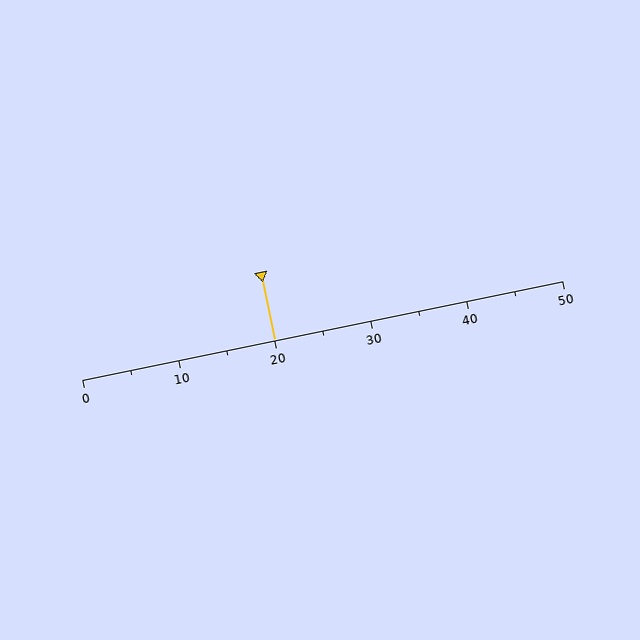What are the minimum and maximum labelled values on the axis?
The axis runs from 0 to 50.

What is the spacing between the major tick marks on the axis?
The major ticks are spaced 10 apart.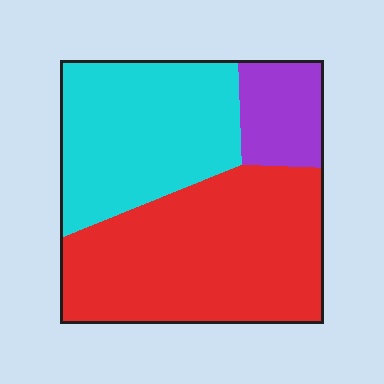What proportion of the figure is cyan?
Cyan covers 37% of the figure.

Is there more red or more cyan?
Red.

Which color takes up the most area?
Red, at roughly 50%.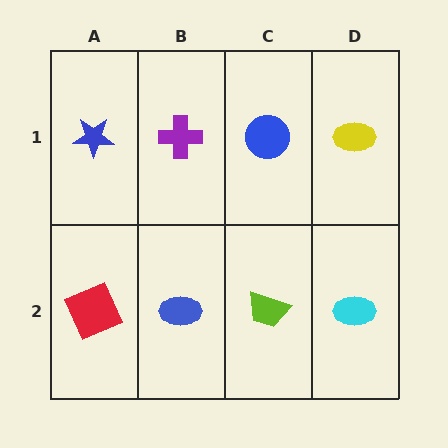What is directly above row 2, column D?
A yellow ellipse.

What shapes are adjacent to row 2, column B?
A purple cross (row 1, column B), a red square (row 2, column A), a lime trapezoid (row 2, column C).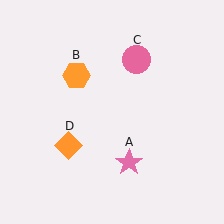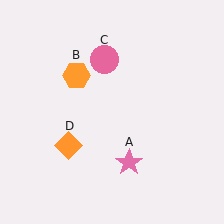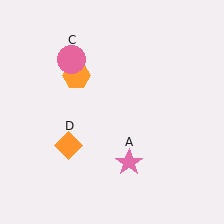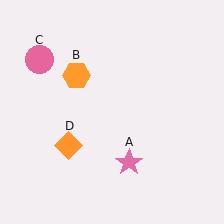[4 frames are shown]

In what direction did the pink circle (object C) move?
The pink circle (object C) moved left.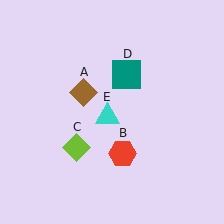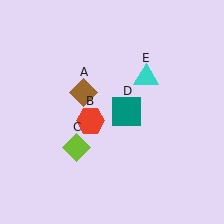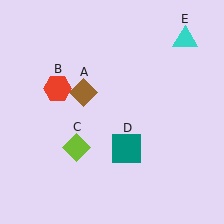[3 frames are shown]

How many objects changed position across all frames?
3 objects changed position: red hexagon (object B), teal square (object D), cyan triangle (object E).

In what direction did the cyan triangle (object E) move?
The cyan triangle (object E) moved up and to the right.